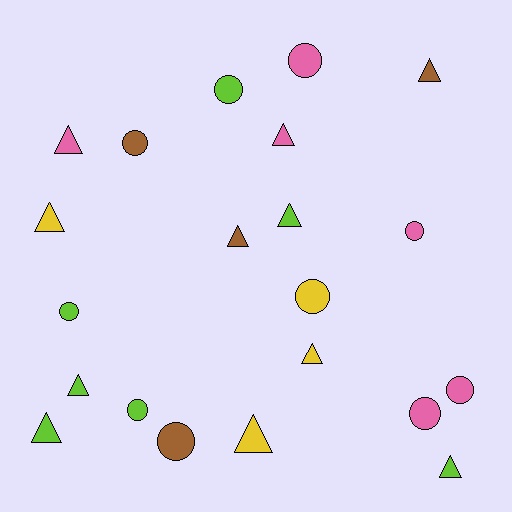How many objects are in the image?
There are 21 objects.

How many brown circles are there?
There are 2 brown circles.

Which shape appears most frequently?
Triangle, with 11 objects.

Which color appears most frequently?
Lime, with 7 objects.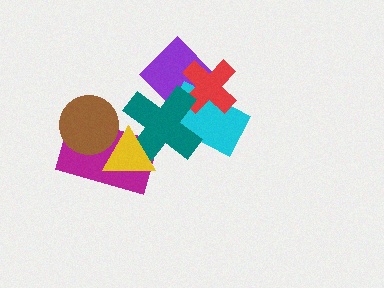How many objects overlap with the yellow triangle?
3 objects overlap with the yellow triangle.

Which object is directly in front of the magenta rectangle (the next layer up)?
The brown circle is directly in front of the magenta rectangle.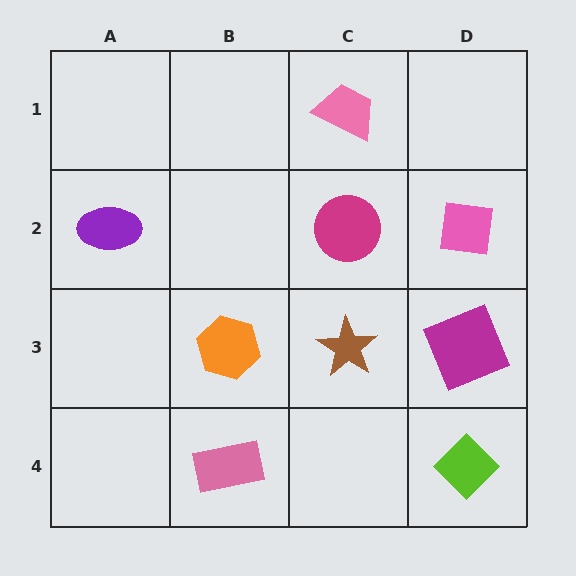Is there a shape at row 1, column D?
No, that cell is empty.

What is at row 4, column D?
A lime diamond.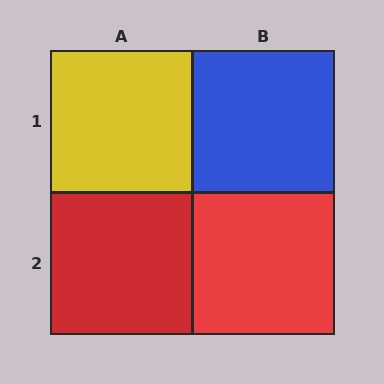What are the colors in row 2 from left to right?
Red, red.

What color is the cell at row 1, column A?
Yellow.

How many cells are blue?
1 cell is blue.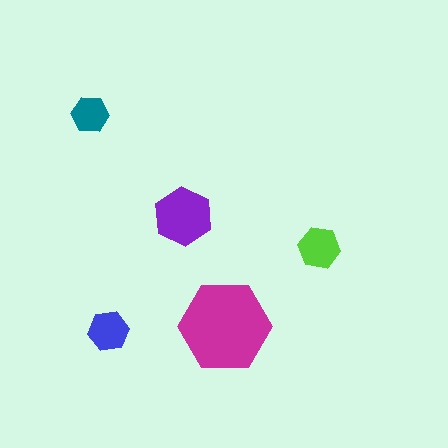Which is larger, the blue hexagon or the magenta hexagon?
The magenta one.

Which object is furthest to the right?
The lime hexagon is rightmost.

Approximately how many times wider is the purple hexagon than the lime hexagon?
About 1.5 times wider.